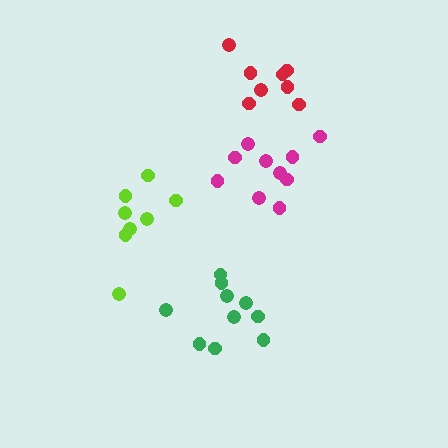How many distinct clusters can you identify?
There are 4 distinct clusters.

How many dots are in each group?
Group 1: 8 dots, Group 2: 8 dots, Group 3: 10 dots, Group 4: 10 dots (36 total).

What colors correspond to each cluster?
The clusters are colored: lime, red, green, magenta.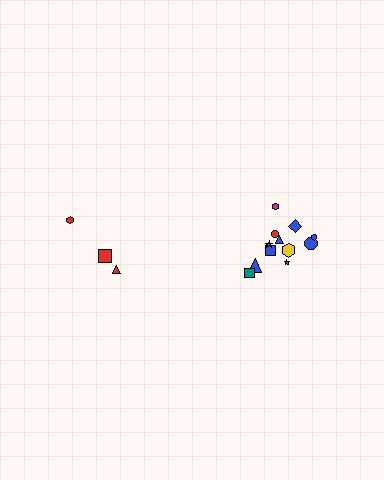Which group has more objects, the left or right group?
The right group.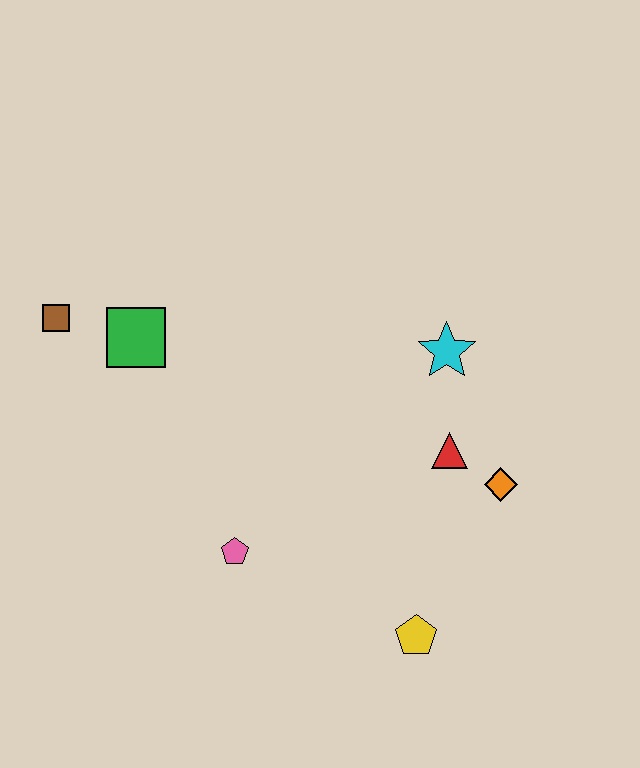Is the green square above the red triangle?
Yes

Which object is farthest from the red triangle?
The brown square is farthest from the red triangle.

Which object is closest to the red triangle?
The orange diamond is closest to the red triangle.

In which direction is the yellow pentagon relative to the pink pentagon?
The yellow pentagon is to the right of the pink pentagon.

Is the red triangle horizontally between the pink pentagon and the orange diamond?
Yes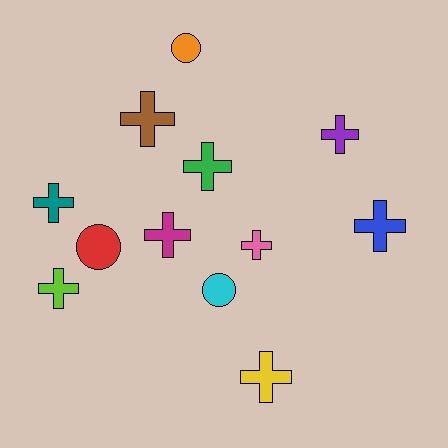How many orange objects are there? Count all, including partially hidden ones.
There is 1 orange object.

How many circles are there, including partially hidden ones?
There are 3 circles.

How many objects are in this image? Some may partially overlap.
There are 12 objects.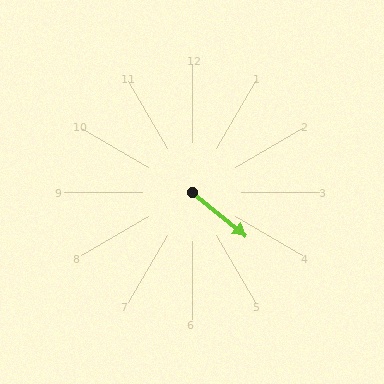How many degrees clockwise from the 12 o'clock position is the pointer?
Approximately 129 degrees.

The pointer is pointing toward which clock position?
Roughly 4 o'clock.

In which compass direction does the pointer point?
Southeast.